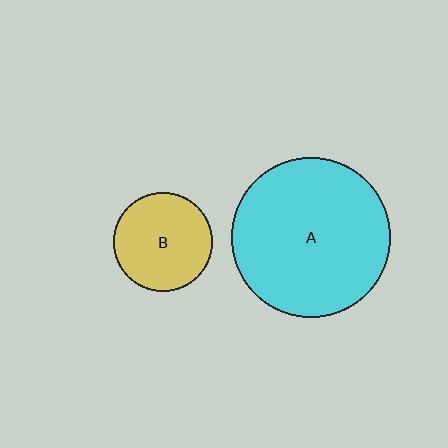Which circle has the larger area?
Circle A (cyan).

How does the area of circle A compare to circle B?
Approximately 2.6 times.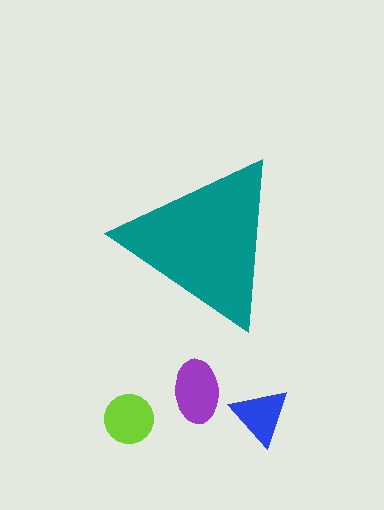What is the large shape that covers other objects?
A teal triangle.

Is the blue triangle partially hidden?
No, the blue triangle is fully visible.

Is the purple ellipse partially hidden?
No, the purple ellipse is fully visible.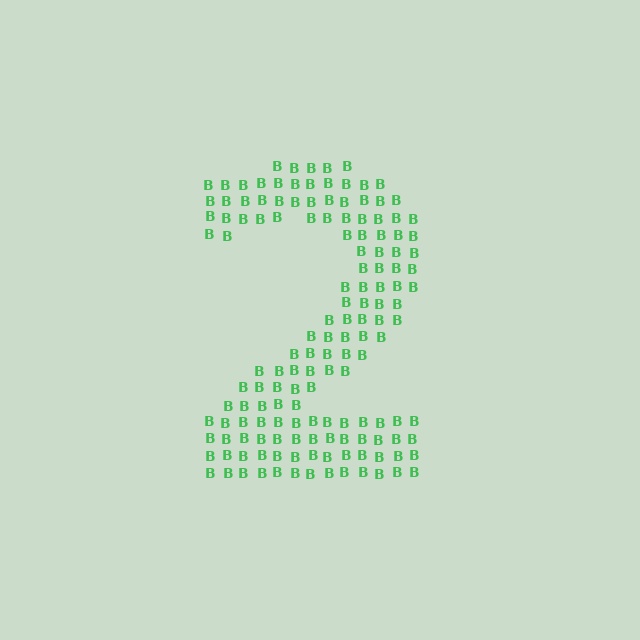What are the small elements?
The small elements are letter B's.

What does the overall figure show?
The overall figure shows the digit 2.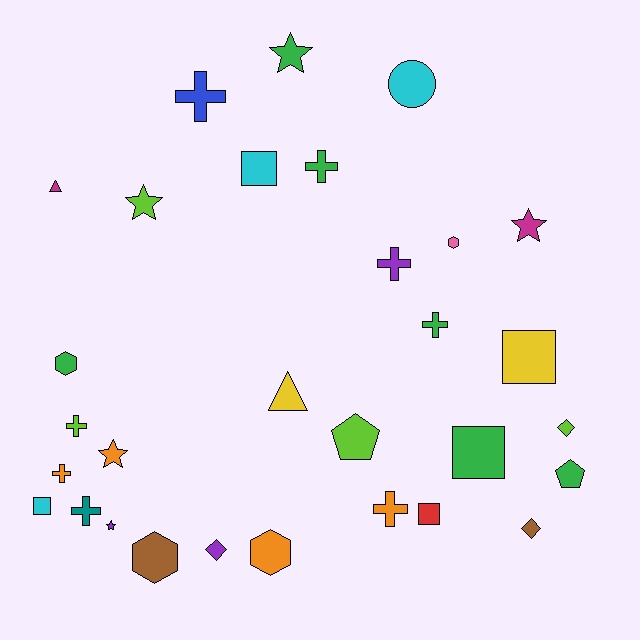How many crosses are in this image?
There are 8 crosses.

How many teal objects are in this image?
There is 1 teal object.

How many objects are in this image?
There are 30 objects.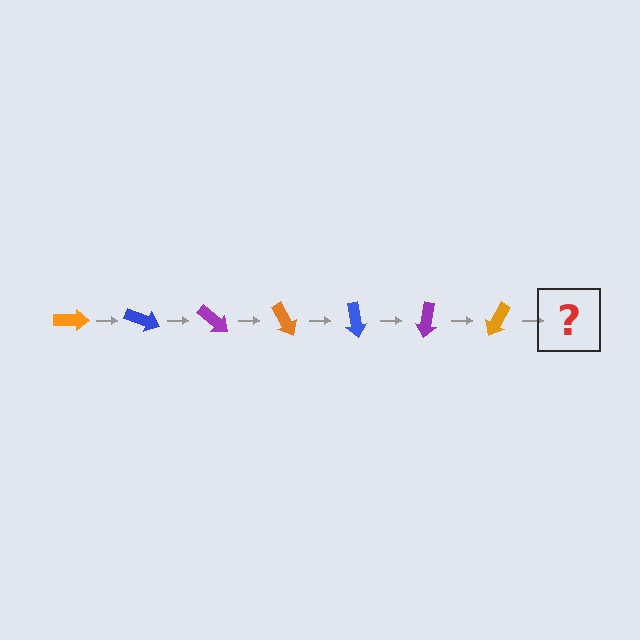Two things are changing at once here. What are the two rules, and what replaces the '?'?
The two rules are that it rotates 20 degrees each step and the color cycles through orange, blue, and purple. The '?' should be a blue arrow, rotated 140 degrees from the start.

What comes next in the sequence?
The next element should be a blue arrow, rotated 140 degrees from the start.